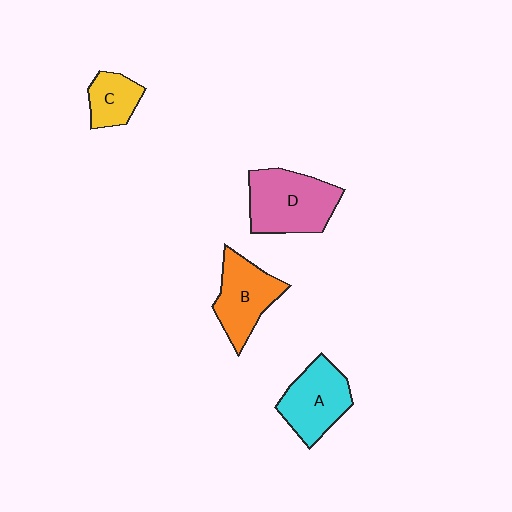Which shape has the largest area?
Shape D (pink).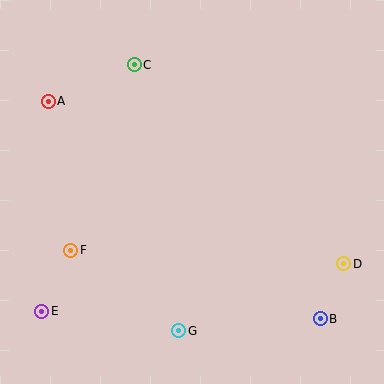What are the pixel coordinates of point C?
Point C is at (134, 65).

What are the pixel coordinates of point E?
Point E is at (42, 311).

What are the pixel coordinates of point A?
Point A is at (48, 101).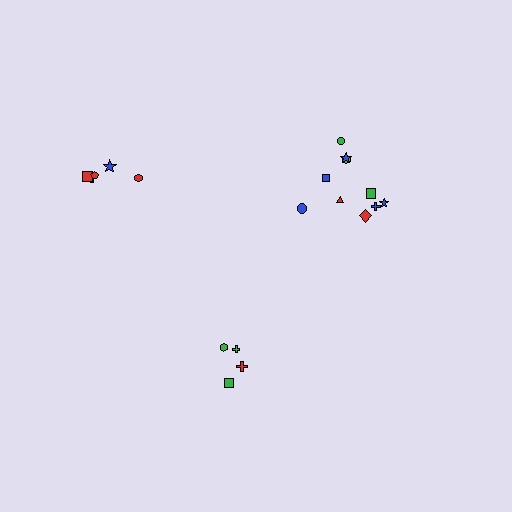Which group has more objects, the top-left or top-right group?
The top-right group.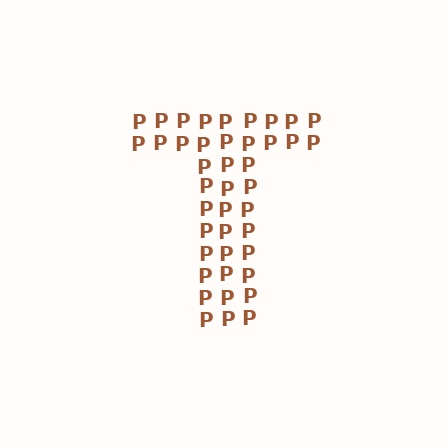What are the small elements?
The small elements are letter P's.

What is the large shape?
The large shape is the letter T.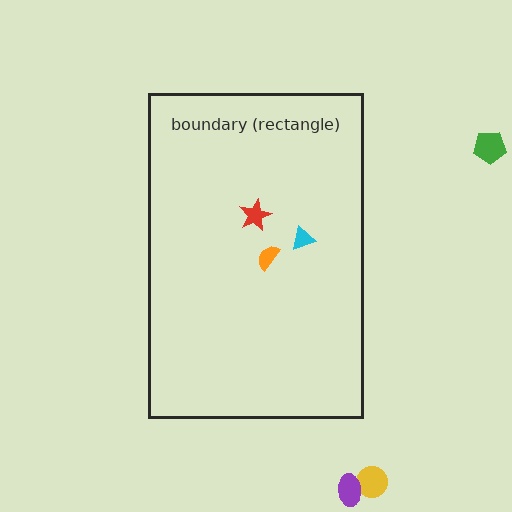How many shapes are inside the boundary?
3 inside, 3 outside.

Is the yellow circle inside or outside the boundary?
Outside.